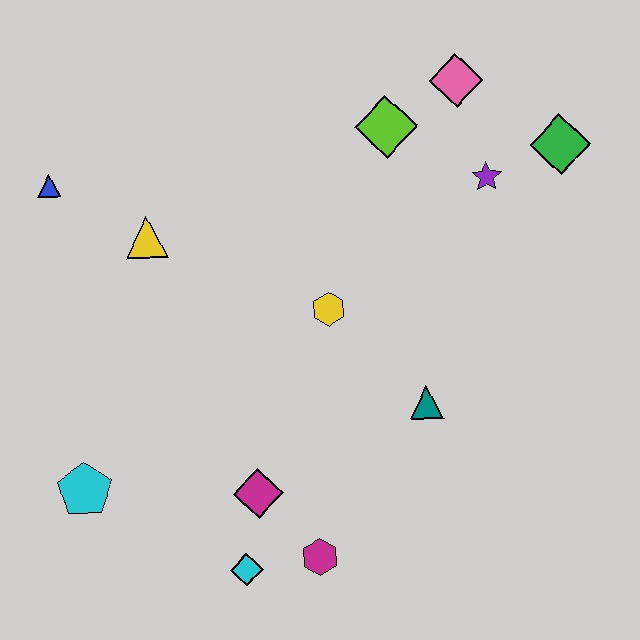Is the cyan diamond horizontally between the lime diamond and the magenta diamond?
No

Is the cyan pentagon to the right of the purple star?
No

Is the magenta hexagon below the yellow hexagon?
Yes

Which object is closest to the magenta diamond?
The cyan diamond is closest to the magenta diamond.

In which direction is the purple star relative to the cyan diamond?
The purple star is above the cyan diamond.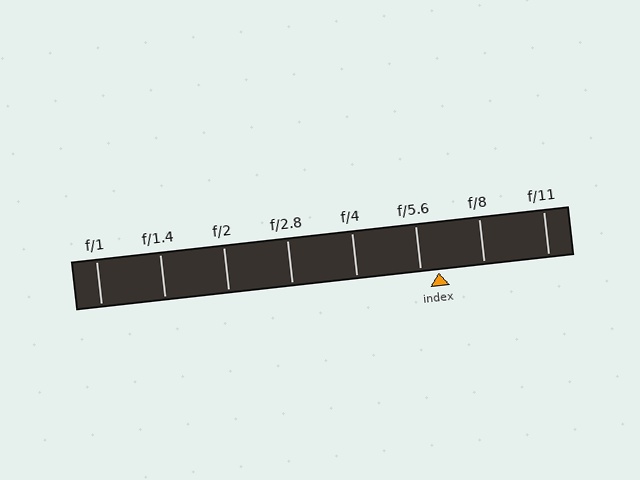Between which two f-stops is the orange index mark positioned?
The index mark is between f/5.6 and f/8.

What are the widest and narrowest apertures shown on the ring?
The widest aperture shown is f/1 and the narrowest is f/11.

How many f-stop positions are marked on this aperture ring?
There are 8 f-stop positions marked.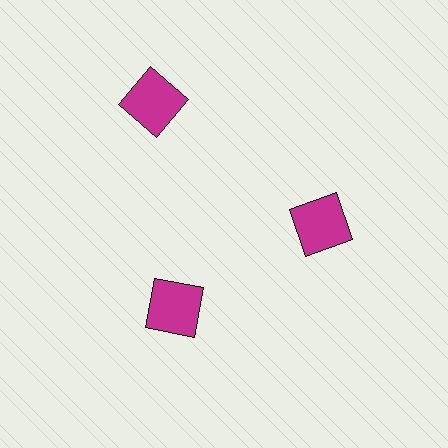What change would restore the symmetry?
The symmetry would be restored by moving it inward, back onto the ring so that all 3 squares sit at equal angles and equal distance from the center.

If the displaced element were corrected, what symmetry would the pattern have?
It would have 3-fold rotational symmetry — the pattern would map onto itself every 120 degrees.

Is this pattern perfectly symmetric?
No. The 3 magenta squares are arranged in a ring, but one element near the 11 o'clock position is pushed outward from the center, breaking the 3-fold rotational symmetry.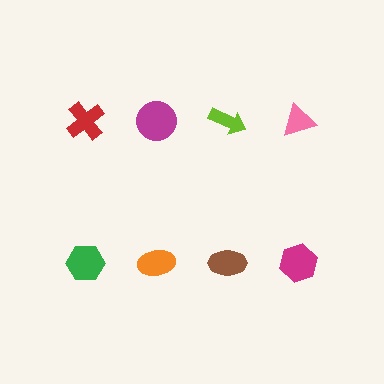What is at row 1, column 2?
A magenta circle.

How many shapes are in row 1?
4 shapes.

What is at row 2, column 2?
An orange ellipse.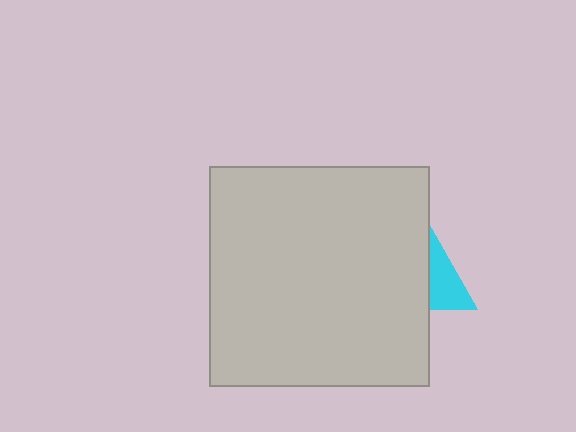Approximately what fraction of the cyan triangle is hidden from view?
Roughly 67% of the cyan triangle is hidden behind the light gray square.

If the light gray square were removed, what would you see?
You would see the complete cyan triangle.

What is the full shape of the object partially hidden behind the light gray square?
The partially hidden object is a cyan triangle.